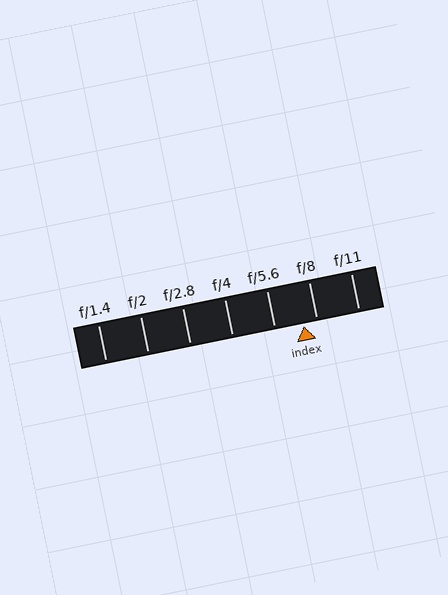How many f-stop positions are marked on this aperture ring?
There are 7 f-stop positions marked.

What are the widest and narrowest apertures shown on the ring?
The widest aperture shown is f/1.4 and the narrowest is f/11.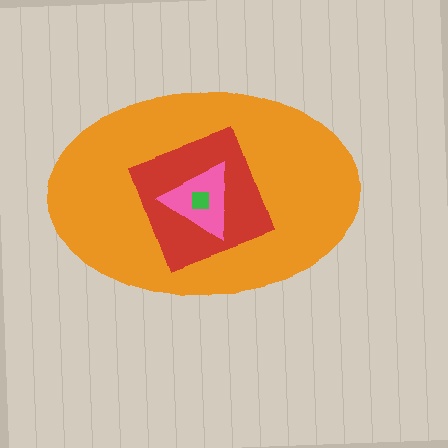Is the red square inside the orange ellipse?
Yes.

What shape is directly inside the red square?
The pink triangle.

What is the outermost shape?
The orange ellipse.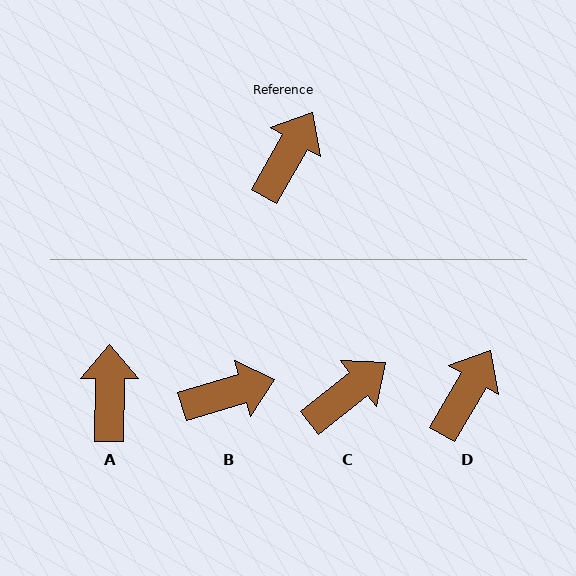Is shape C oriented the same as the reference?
No, it is off by about 21 degrees.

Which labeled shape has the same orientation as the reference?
D.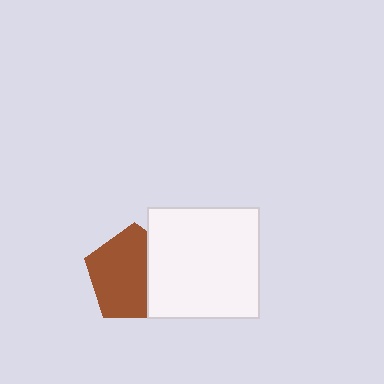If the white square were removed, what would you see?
You would see the complete brown pentagon.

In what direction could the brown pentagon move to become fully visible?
The brown pentagon could move left. That would shift it out from behind the white square entirely.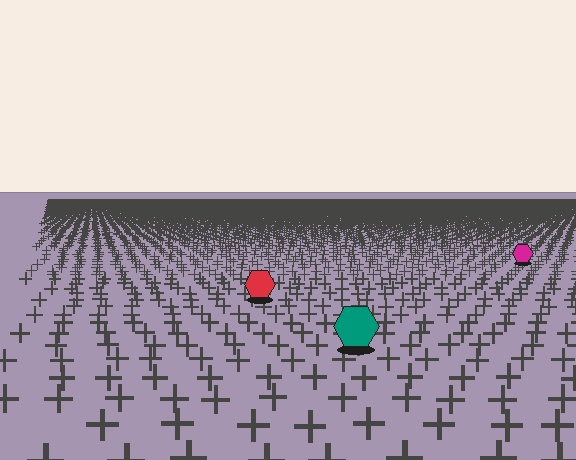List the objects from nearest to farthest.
From nearest to farthest: the teal hexagon, the red hexagon, the magenta hexagon.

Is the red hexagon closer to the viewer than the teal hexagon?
No. The teal hexagon is closer — you can tell from the texture gradient: the ground texture is coarser near it.